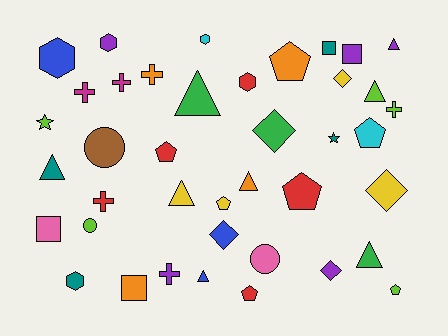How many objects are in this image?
There are 40 objects.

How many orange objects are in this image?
There are 4 orange objects.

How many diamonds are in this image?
There are 5 diamonds.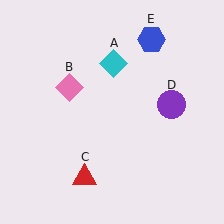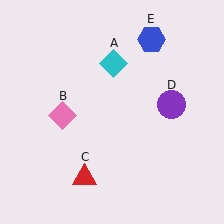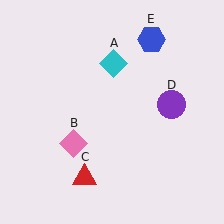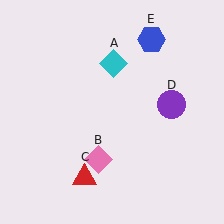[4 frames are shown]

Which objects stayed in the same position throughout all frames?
Cyan diamond (object A) and red triangle (object C) and purple circle (object D) and blue hexagon (object E) remained stationary.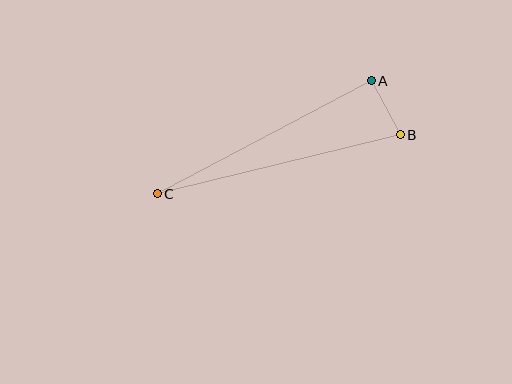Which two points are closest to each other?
Points A and B are closest to each other.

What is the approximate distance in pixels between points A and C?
The distance between A and C is approximately 242 pixels.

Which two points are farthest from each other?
Points B and C are farthest from each other.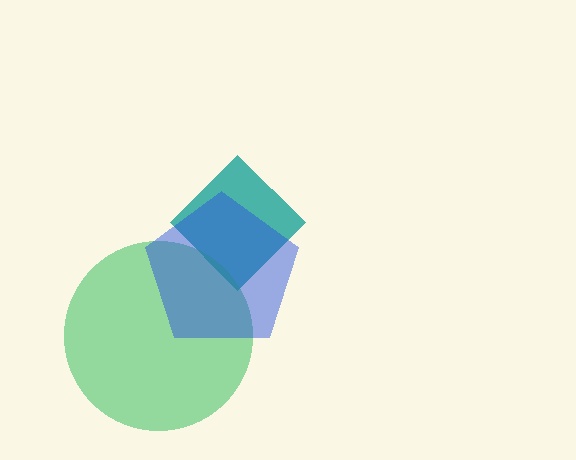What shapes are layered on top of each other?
The layered shapes are: a teal diamond, a green circle, a blue pentagon.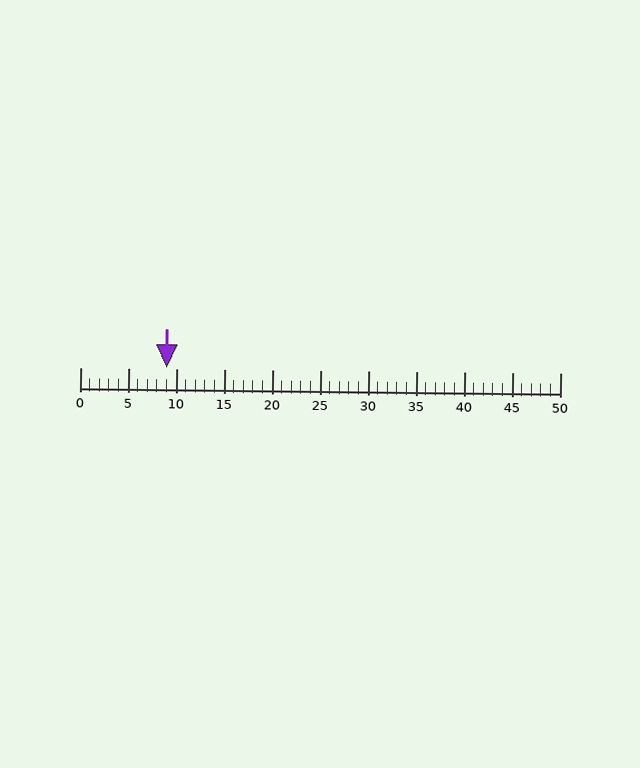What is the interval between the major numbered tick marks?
The major tick marks are spaced 5 units apart.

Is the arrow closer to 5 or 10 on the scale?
The arrow is closer to 10.